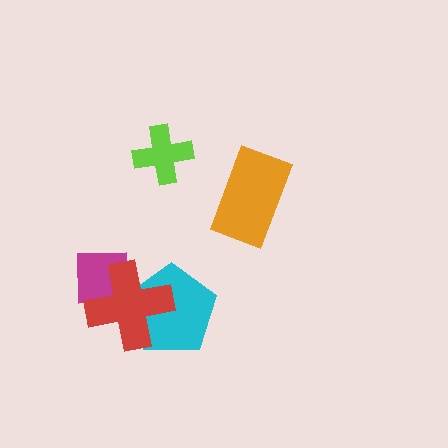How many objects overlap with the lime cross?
0 objects overlap with the lime cross.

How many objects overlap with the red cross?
2 objects overlap with the red cross.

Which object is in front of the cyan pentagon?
The red cross is in front of the cyan pentagon.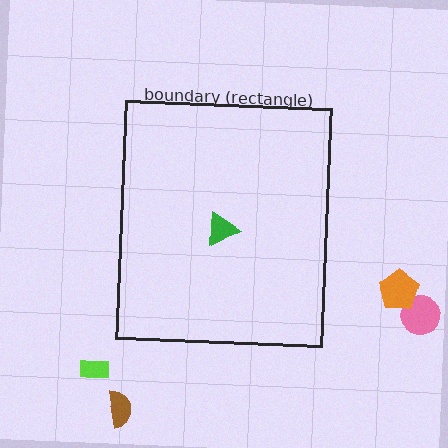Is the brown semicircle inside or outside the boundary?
Outside.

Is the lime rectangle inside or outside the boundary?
Outside.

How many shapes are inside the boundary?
1 inside, 4 outside.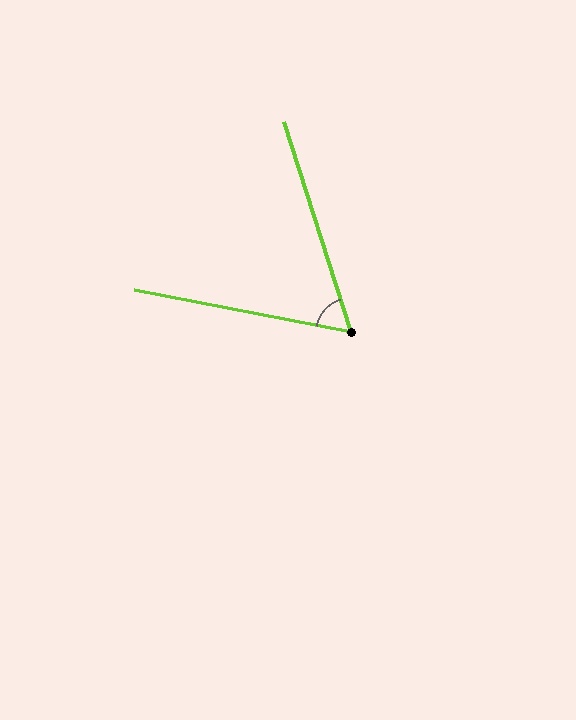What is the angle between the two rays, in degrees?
Approximately 61 degrees.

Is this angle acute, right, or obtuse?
It is acute.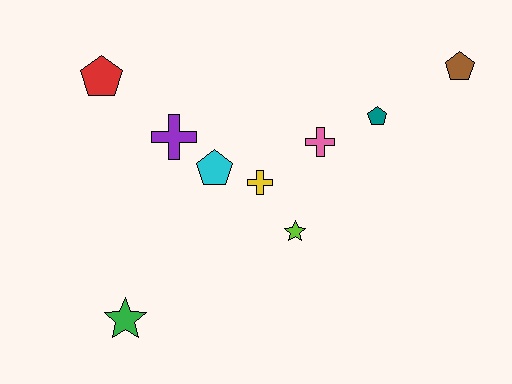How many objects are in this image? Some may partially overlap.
There are 9 objects.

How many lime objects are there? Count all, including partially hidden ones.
There is 1 lime object.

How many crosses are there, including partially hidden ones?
There are 3 crosses.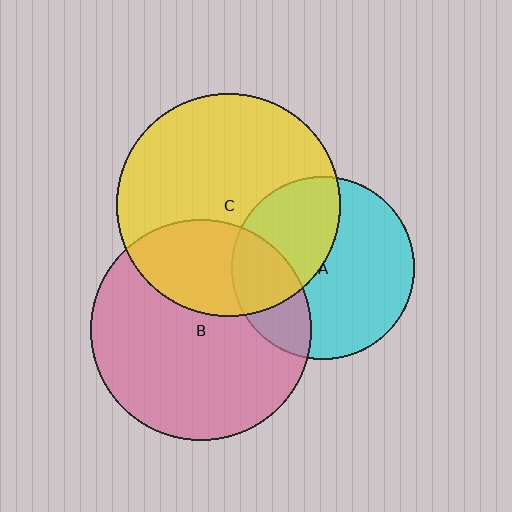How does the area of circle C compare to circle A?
Approximately 1.5 times.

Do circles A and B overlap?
Yes.